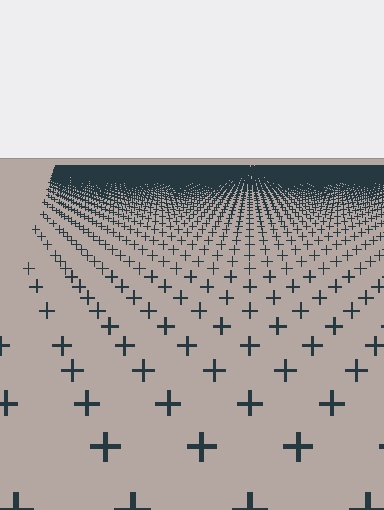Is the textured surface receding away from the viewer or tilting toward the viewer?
The surface is receding away from the viewer. Texture elements get smaller and denser toward the top.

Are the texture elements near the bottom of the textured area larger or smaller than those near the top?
Larger. Near the bottom, elements are closer to the viewer and appear at a bigger on-screen size.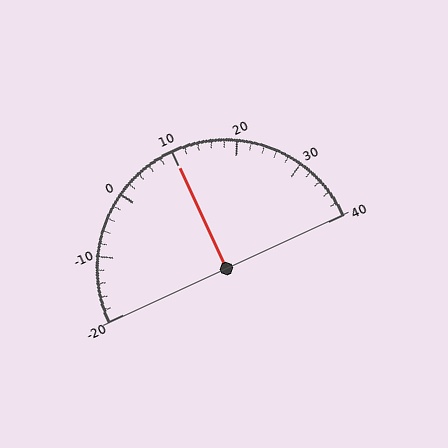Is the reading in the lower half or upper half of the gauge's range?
The reading is in the upper half of the range (-20 to 40).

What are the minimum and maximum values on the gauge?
The gauge ranges from -20 to 40.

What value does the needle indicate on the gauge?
The needle indicates approximately 10.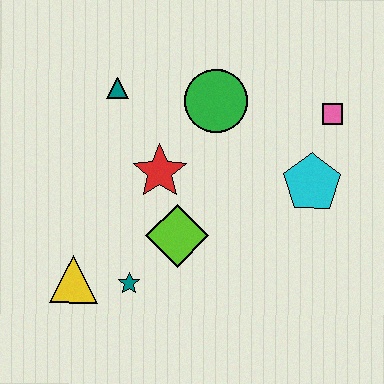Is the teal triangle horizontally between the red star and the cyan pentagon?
No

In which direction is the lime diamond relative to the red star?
The lime diamond is below the red star.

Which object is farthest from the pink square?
The yellow triangle is farthest from the pink square.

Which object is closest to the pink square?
The cyan pentagon is closest to the pink square.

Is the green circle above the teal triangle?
No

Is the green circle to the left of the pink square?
Yes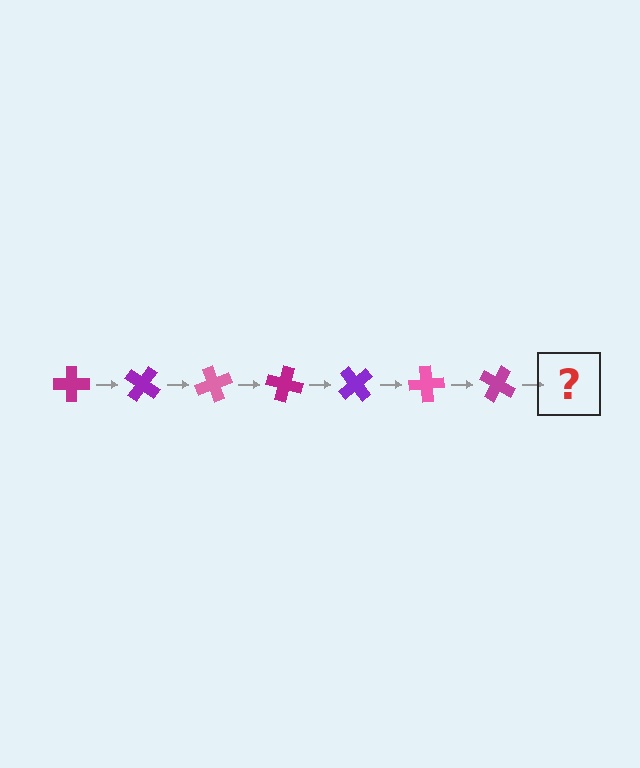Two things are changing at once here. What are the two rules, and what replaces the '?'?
The two rules are that it rotates 35 degrees each step and the color cycles through magenta, purple, and pink. The '?' should be a purple cross, rotated 245 degrees from the start.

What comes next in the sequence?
The next element should be a purple cross, rotated 245 degrees from the start.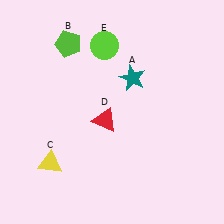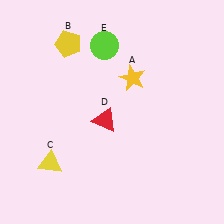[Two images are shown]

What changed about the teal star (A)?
In Image 1, A is teal. In Image 2, it changed to yellow.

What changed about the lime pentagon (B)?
In Image 1, B is lime. In Image 2, it changed to yellow.